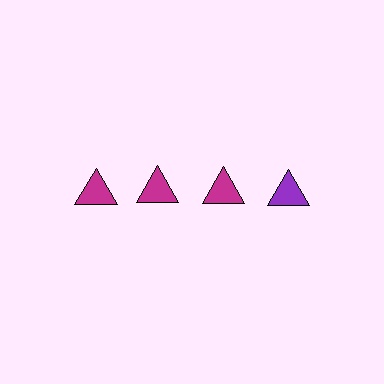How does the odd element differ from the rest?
It has a different color: purple instead of magenta.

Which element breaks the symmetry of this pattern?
The purple triangle in the top row, second from right column breaks the symmetry. All other shapes are magenta triangles.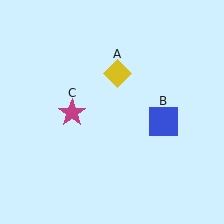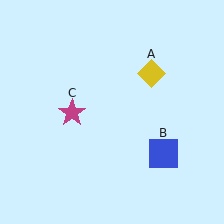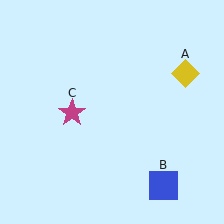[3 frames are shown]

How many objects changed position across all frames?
2 objects changed position: yellow diamond (object A), blue square (object B).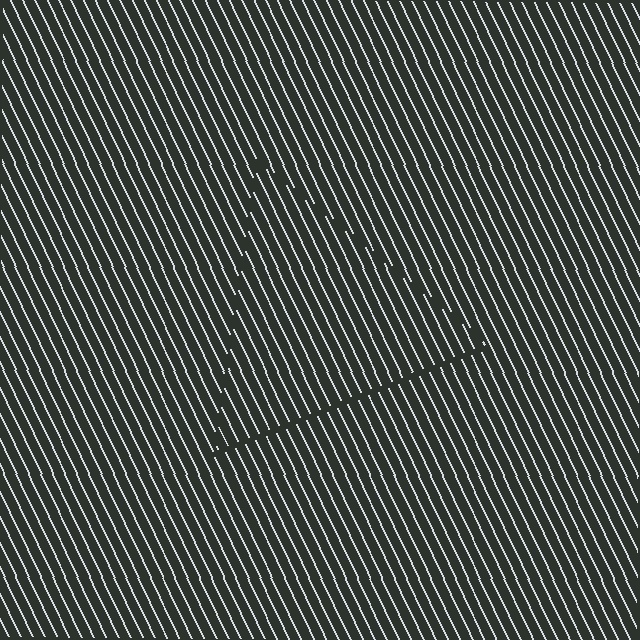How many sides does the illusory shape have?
3 sides — the line-ends trace a triangle.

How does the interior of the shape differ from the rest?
The interior of the shape contains the same grating, shifted by half a period — the contour is defined by the phase discontinuity where line-ends from the inner and outer gratings abut.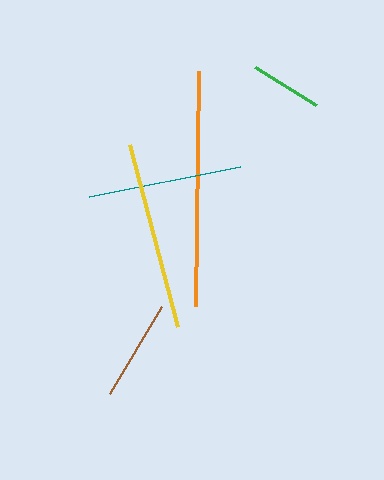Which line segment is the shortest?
The green line is the shortest at approximately 72 pixels.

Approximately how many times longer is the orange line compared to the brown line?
The orange line is approximately 2.3 times the length of the brown line.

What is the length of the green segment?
The green segment is approximately 72 pixels long.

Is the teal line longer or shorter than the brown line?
The teal line is longer than the brown line.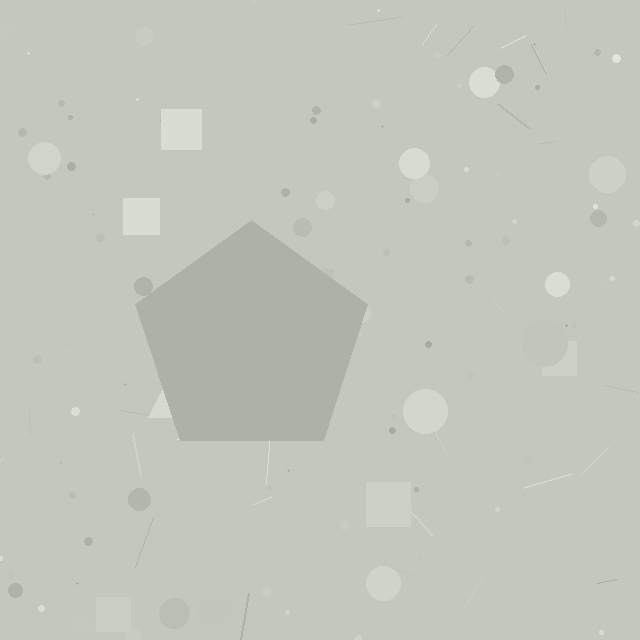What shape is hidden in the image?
A pentagon is hidden in the image.